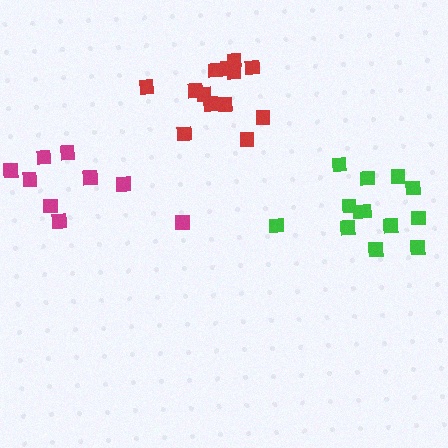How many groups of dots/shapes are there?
There are 3 groups.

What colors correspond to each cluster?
The clusters are colored: green, magenta, red.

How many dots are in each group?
Group 1: 13 dots, Group 2: 9 dots, Group 3: 13 dots (35 total).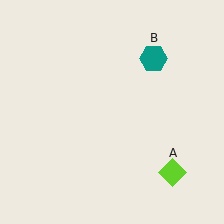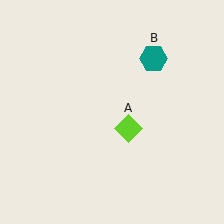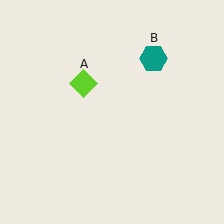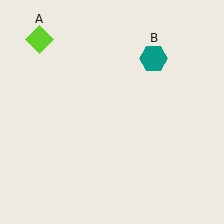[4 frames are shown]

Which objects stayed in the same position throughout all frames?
Teal hexagon (object B) remained stationary.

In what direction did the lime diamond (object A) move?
The lime diamond (object A) moved up and to the left.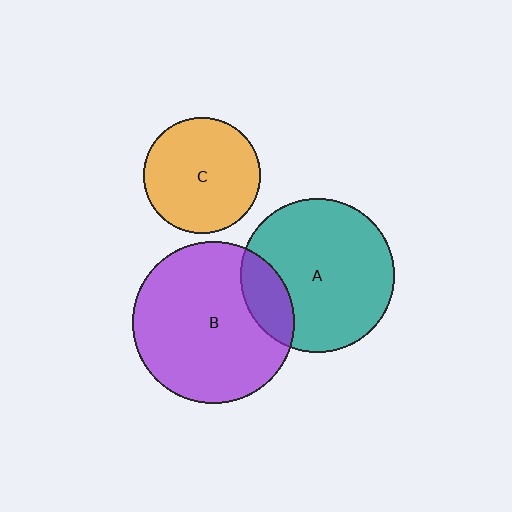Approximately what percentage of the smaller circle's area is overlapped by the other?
Approximately 20%.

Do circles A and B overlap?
Yes.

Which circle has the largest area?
Circle B (purple).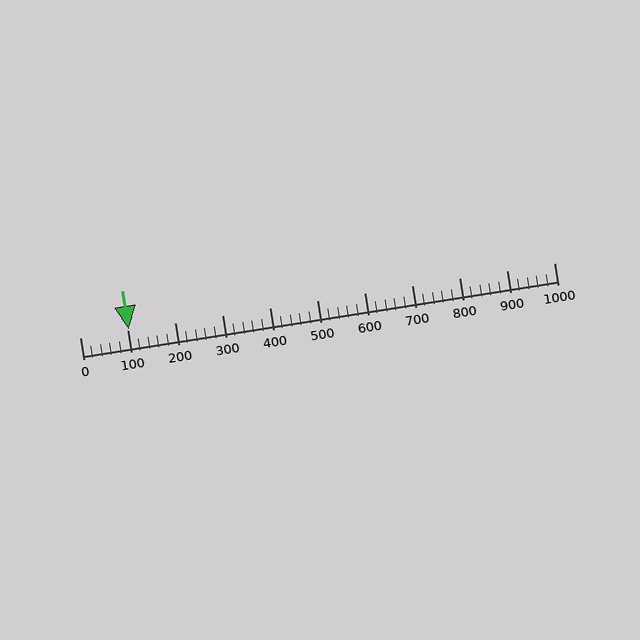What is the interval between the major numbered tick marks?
The major tick marks are spaced 100 units apart.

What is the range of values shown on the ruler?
The ruler shows values from 0 to 1000.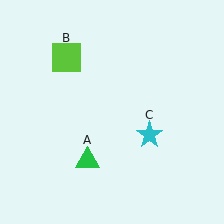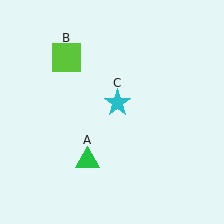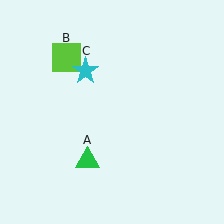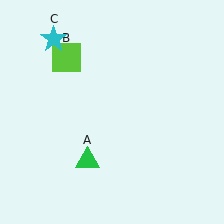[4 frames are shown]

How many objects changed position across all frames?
1 object changed position: cyan star (object C).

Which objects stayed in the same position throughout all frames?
Green triangle (object A) and lime square (object B) remained stationary.